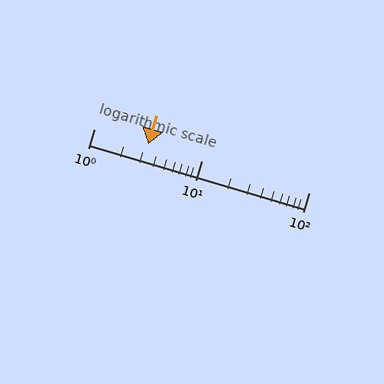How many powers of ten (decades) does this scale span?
The scale spans 2 decades, from 1 to 100.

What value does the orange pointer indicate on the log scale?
The pointer indicates approximately 3.2.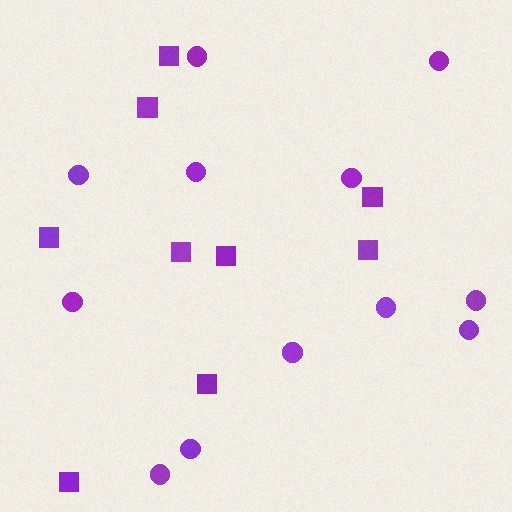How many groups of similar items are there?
There are 2 groups: one group of squares (9) and one group of circles (12).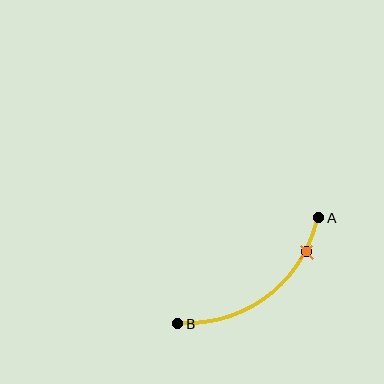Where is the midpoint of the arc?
The arc midpoint is the point on the curve farthest from the straight line joining A and B. It sits below and to the right of that line.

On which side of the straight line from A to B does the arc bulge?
The arc bulges below and to the right of the straight line connecting A and B.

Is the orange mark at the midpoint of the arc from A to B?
No. The orange mark lies on the arc but is closer to endpoint A. The arc midpoint would be at the point on the curve equidistant along the arc from both A and B.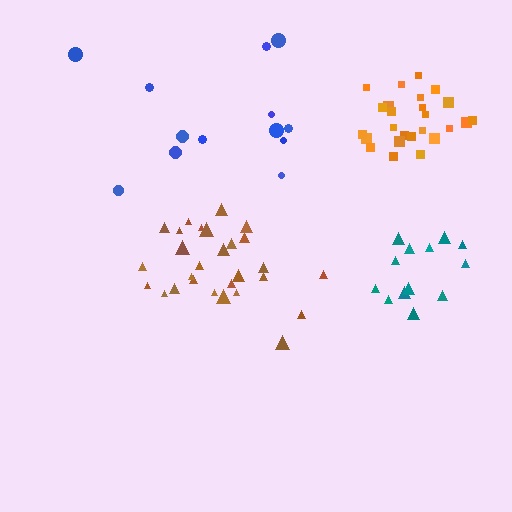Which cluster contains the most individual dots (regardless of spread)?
Brown (28).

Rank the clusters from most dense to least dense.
orange, brown, teal, blue.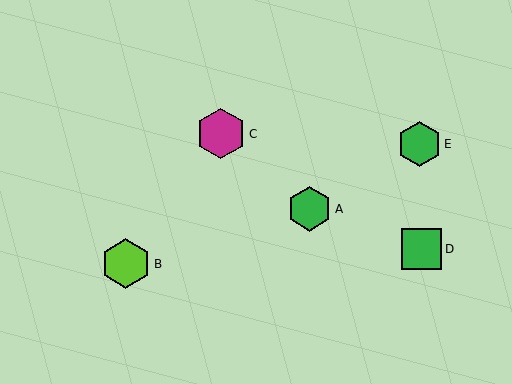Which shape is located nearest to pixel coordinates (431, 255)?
The green square (labeled D) at (422, 249) is nearest to that location.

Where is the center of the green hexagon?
The center of the green hexagon is at (419, 144).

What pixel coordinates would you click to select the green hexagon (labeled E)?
Click at (419, 144) to select the green hexagon E.